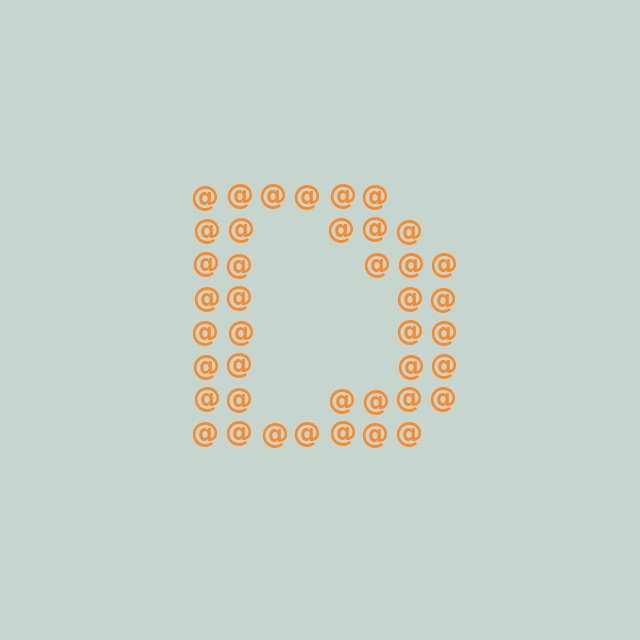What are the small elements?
The small elements are at signs.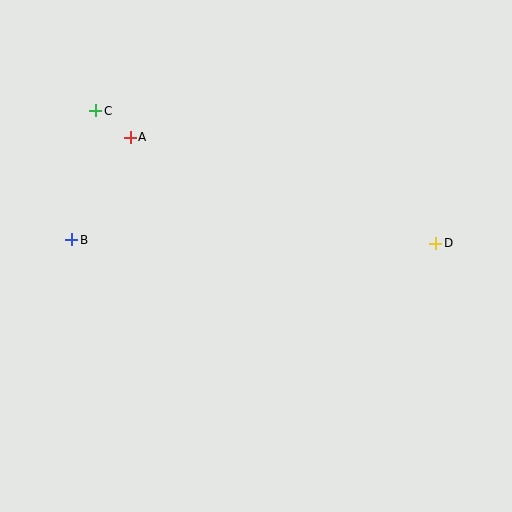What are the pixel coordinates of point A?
Point A is at (130, 137).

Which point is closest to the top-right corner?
Point D is closest to the top-right corner.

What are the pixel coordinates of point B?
Point B is at (72, 240).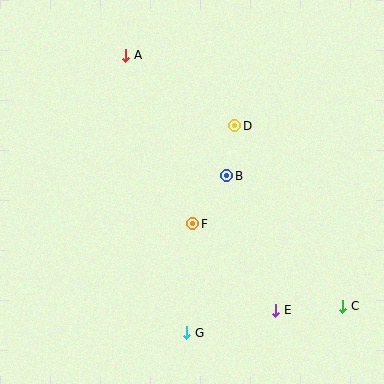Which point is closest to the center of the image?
Point F at (193, 224) is closest to the center.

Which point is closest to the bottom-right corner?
Point C is closest to the bottom-right corner.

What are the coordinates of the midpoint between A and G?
The midpoint between A and G is at (156, 194).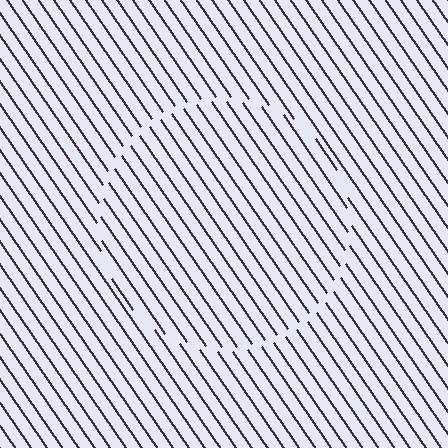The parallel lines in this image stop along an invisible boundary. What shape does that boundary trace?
An illusory circle. The interior of the shape contains the same grating, shifted by half a period — the contour is defined by the phase discontinuity where line-ends from the inner and outer gratings abut.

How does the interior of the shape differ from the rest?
The interior of the shape contains the same grating, shifted by half a period — the contour is defined by the phase discontinuity where line-ends from the inner and outer gratings abut.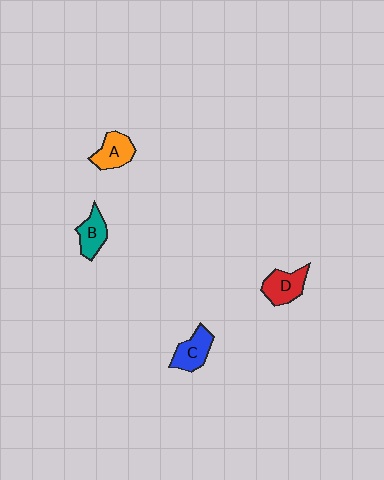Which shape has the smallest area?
Shape B (teal).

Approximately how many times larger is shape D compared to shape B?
Approximately 1.2 times.